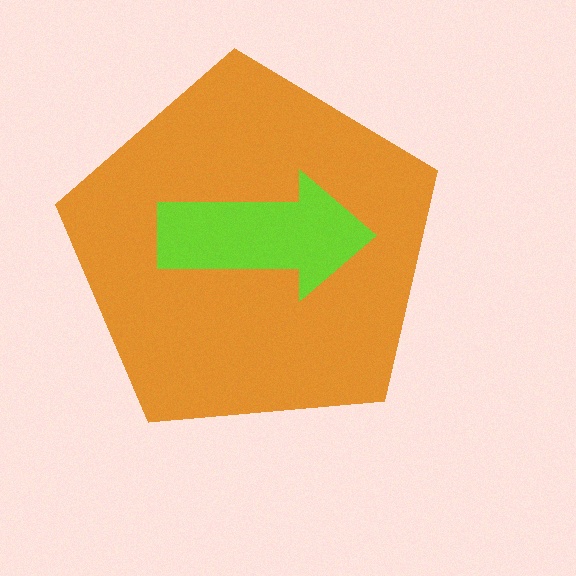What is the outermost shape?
The orange pentagon.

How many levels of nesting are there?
2.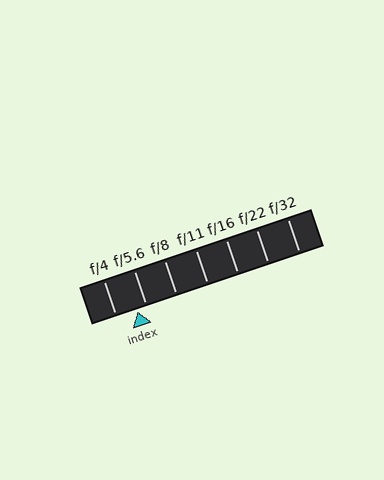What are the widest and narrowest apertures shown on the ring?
The widest aperture shown is f/4 and the narrowest is f/32.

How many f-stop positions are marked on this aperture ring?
There are 7 f-stop positions marked.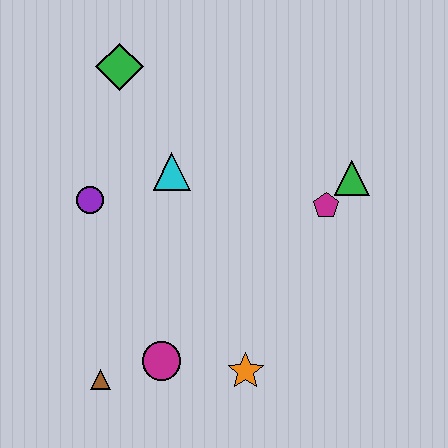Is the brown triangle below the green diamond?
Yes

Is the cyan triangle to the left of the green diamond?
No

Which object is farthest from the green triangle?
The brown triangle is farthest from the green triangle.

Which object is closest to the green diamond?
The cyan triangle is closest to the green diamond.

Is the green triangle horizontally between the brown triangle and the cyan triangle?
No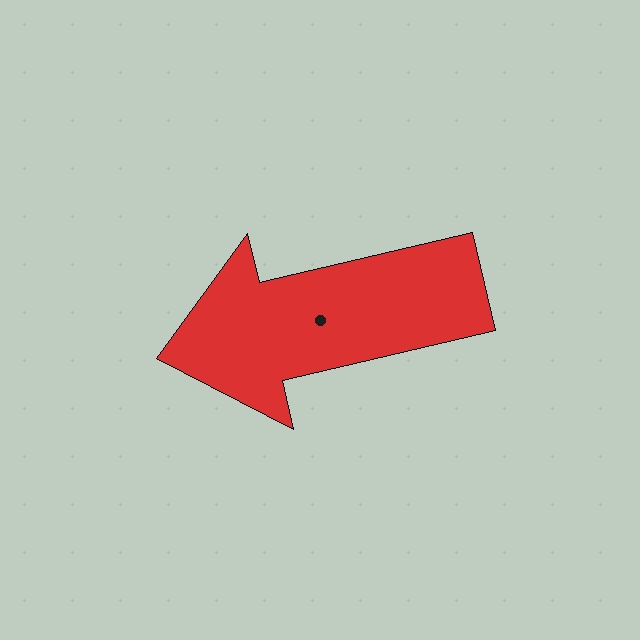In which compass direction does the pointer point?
West.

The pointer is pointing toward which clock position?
Roughly 9 o'clock.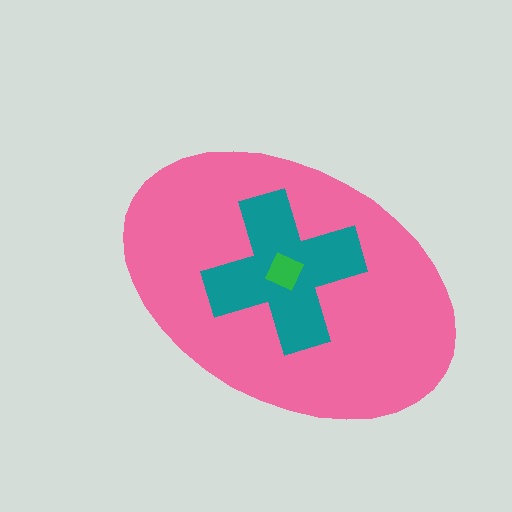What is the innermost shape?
The green square.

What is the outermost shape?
The pink ellipse.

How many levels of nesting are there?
3.